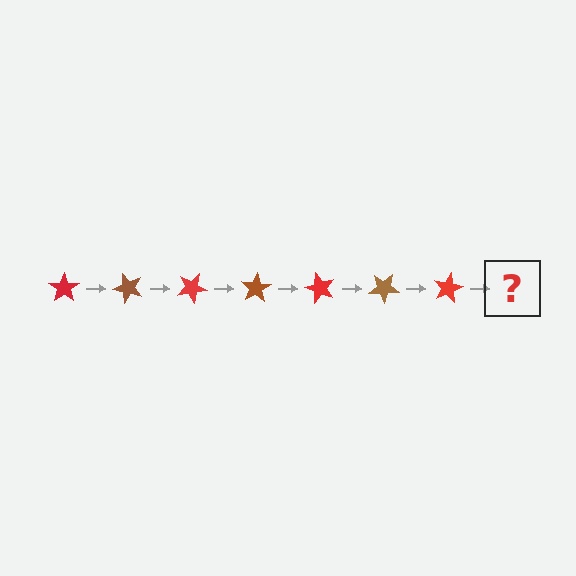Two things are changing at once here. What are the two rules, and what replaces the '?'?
The two rules are that it rotates 50 degrees each step and the color cycles through red and brown. The '?' should be a brown star, rotated 350 degrees from the start.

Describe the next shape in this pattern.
It should be a brown star, rotated 350 degrees from the start.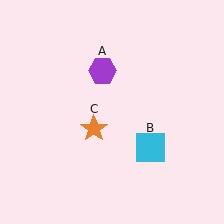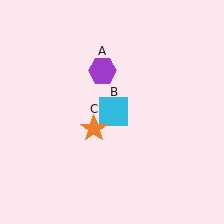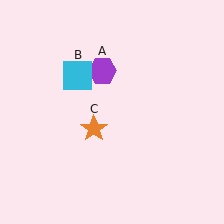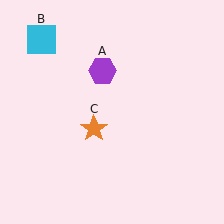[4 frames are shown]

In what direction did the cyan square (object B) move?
The cyan square (object B) moved up and to the left.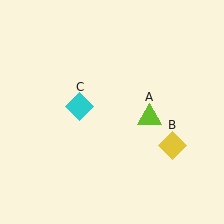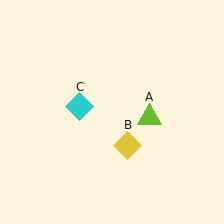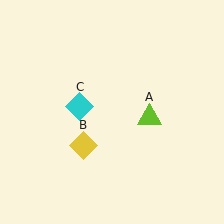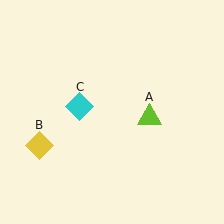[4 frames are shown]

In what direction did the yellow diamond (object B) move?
The yellow diamond (object B) moved left.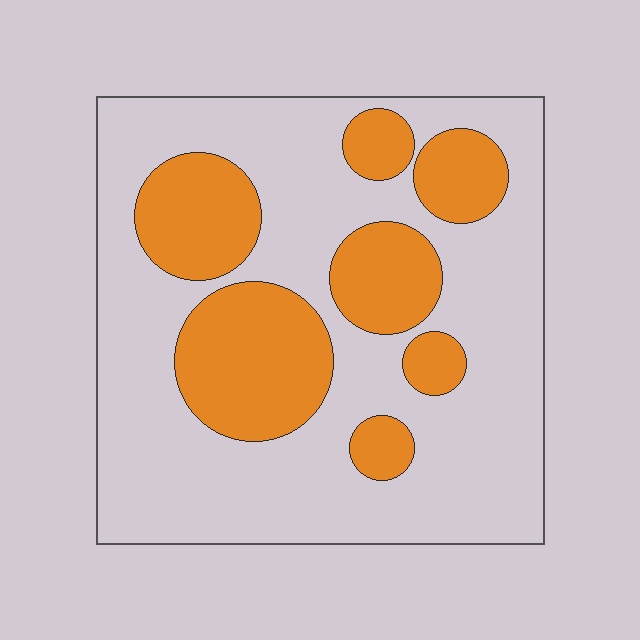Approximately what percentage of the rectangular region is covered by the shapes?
Approximately 30%.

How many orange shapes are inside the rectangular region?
7.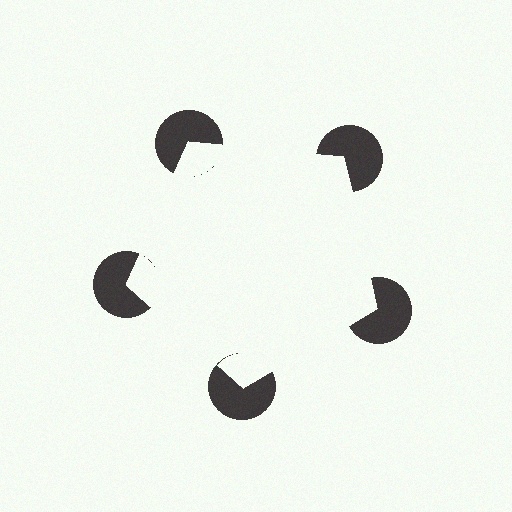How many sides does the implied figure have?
5 sides.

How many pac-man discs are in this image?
There are 5 — one at each vertex of the illusory pentagon.